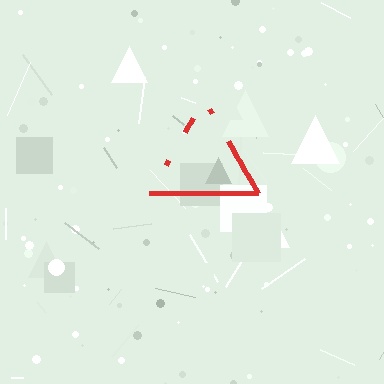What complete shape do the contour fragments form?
The contour fragments form a triangle.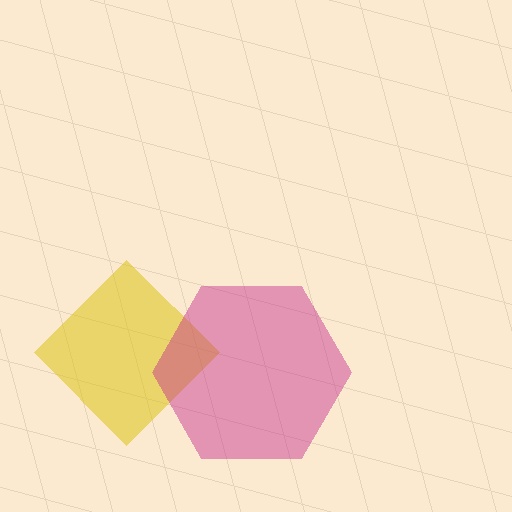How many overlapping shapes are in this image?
There are 2 overlapping shapes in the image.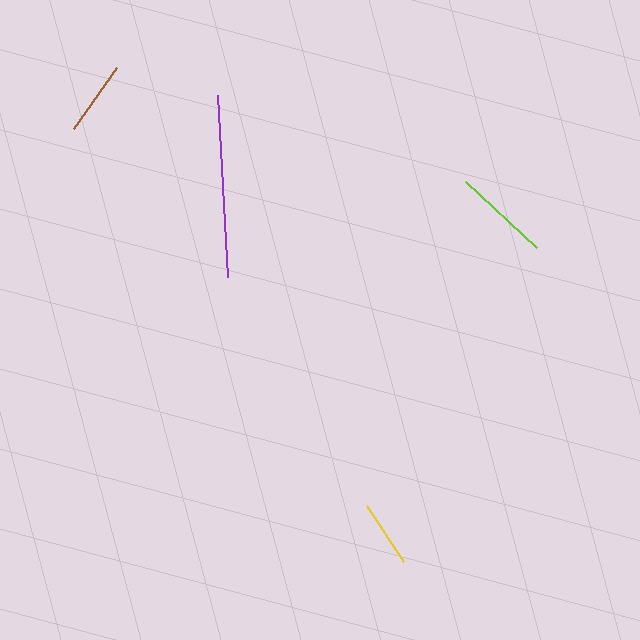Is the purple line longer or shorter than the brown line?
The purple line is longer than the brown line.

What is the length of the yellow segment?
The yellow segment is approximately 68 pixels long.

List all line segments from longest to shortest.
From longest to shortest: purple, lime, brown, yellow.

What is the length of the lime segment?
The lime segment is approximately 97 pixels long.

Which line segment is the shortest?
The yellow line is the shortest at approximately 68 pixels.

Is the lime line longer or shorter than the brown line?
The lime line is longer than the brown line.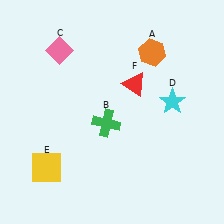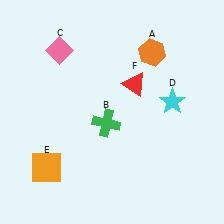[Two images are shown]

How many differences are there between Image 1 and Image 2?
There is 1 difference between the two images.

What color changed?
The square (E) changed from yellow in Image 1 to orange in Image 2.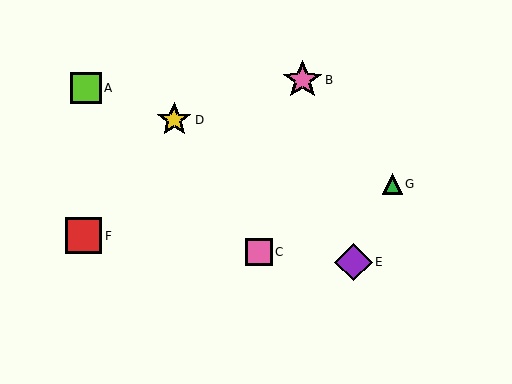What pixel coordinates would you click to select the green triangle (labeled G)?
Click at (392, 184) to select the green triangle G.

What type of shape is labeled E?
Shape E is a purple diamond.